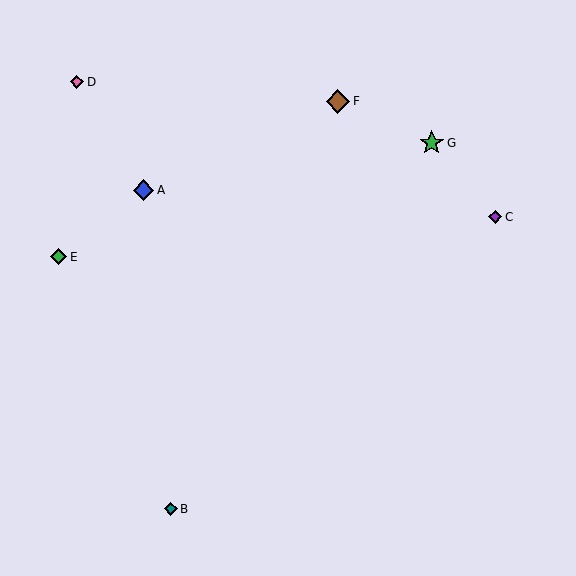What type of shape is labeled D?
Shape D is a pink diamond.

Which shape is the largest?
The green star (labeled G) is the largest.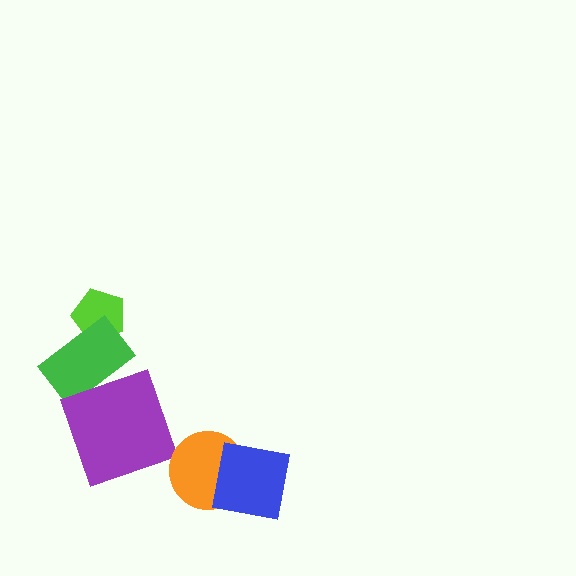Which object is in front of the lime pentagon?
The green rectangle is in front of the lime pentagon.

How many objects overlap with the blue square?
1 object overlaps with the blue square.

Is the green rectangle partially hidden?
Yes, it is partially covered by another shape.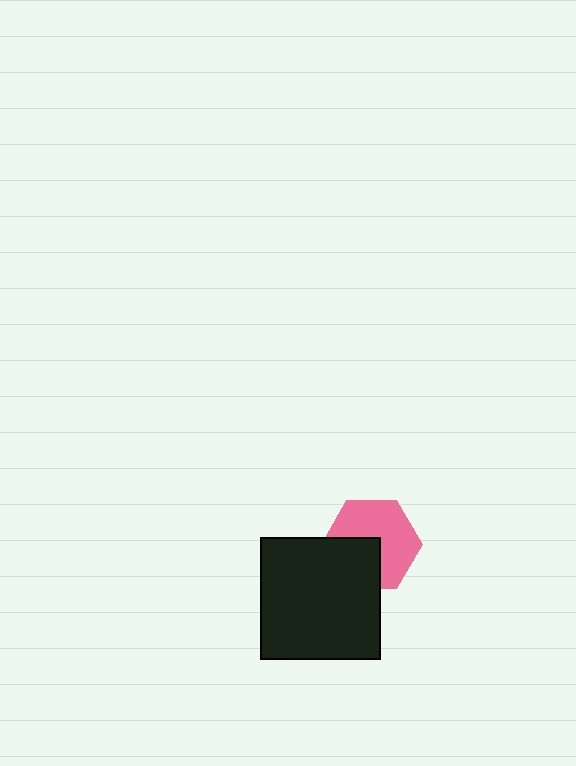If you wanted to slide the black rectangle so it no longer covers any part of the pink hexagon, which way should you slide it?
Slide it toward the lower-left — that is the most direct way to separate the two shapes.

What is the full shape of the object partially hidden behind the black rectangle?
The partially hidden object is a pink hexagon.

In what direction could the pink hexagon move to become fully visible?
The pink hexagon could move toward the upper-right. That would shift it out from behind the black rectangle entirely.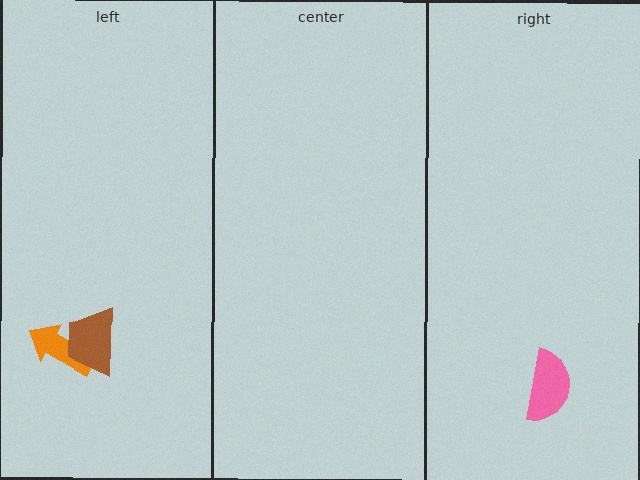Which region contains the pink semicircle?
The right region.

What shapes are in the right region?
The pink semicircle.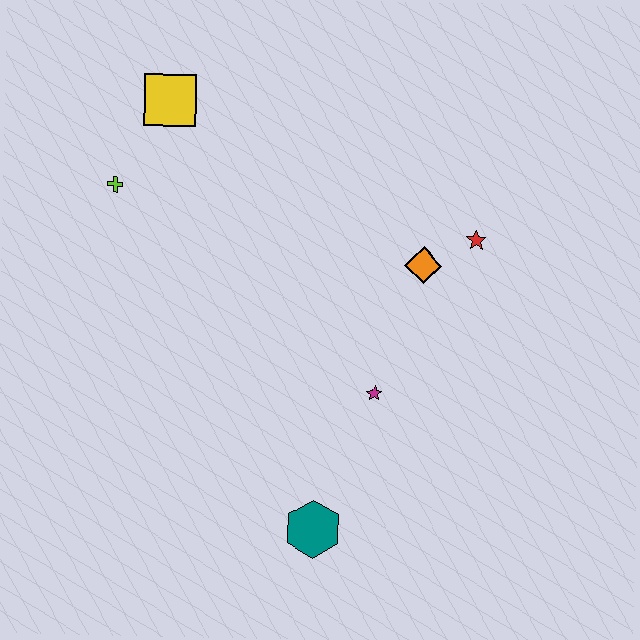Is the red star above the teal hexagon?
Yes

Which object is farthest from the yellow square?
The teal hexagon is farthest from the yellow square.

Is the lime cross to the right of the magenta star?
No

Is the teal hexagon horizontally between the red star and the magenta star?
No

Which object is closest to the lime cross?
The yellow square is closest to the lime cross.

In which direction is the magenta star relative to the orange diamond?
The magenta star is below the orange diamond.